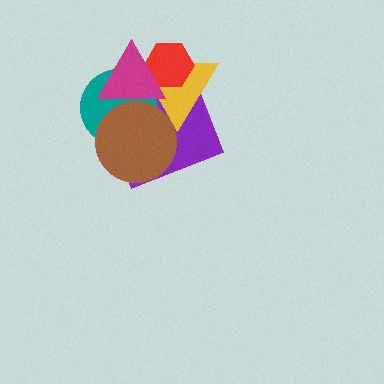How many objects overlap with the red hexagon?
3 objects overlap with the red hexagon.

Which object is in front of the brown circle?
The magenta triangle is in front of the brown circle.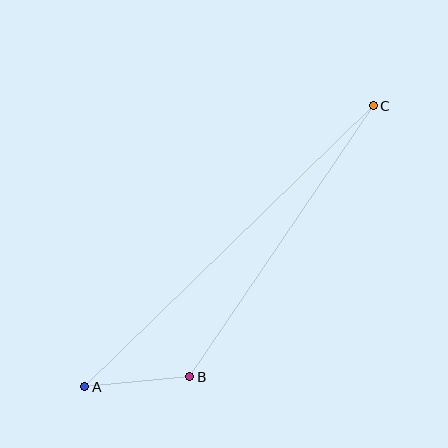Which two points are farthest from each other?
Points A and C are farthest from each other.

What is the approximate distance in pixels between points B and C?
The distance between B and C is approximately 327 pixels.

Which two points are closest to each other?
Points A and B are closest to each other.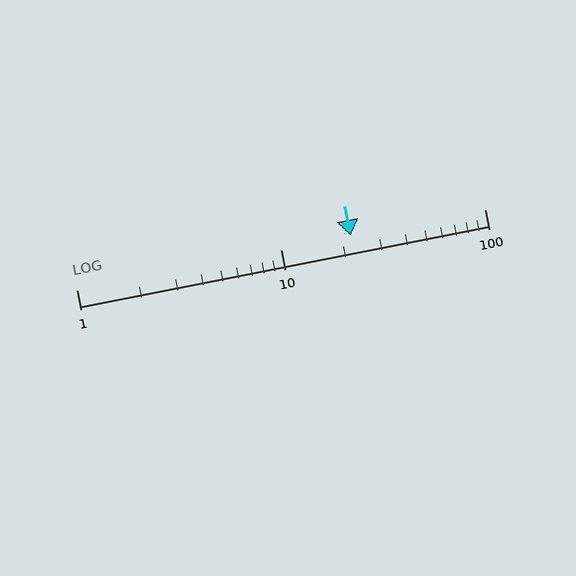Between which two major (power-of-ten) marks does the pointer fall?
The pointer is between 10 and 100.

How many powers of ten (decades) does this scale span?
The scale spans 2 decades, from 1 to 100.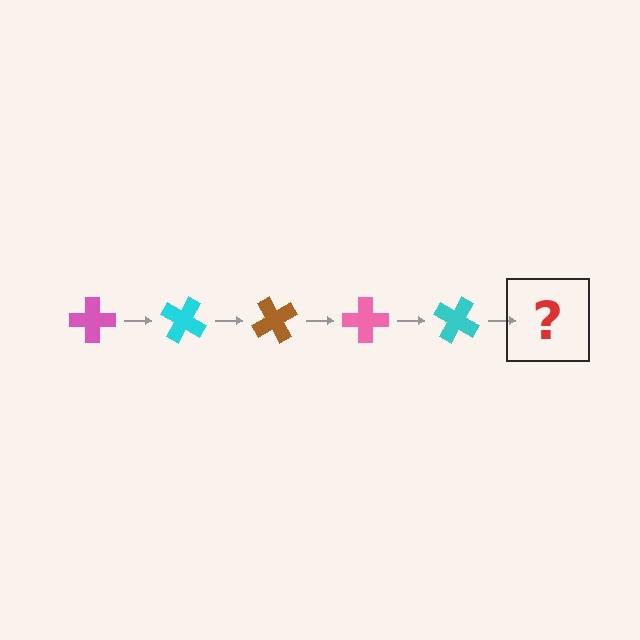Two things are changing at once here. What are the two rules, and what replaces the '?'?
The two rules are that it rotates 30 degrees each step and the color cycles through pink, cyan, and brown. The '?' should be a brown cross, rotated 150 degrees from the start.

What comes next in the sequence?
The next element should be a brown cross, rotated 150 degrees from the start.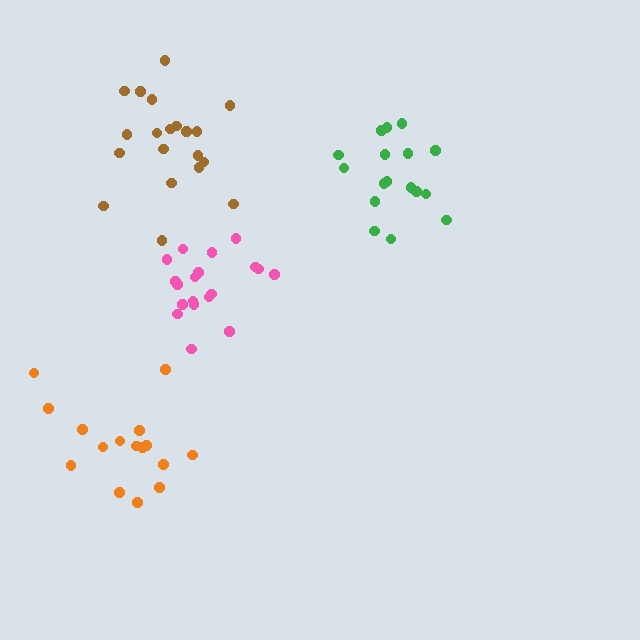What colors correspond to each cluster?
The clusters are colored: green, brown, orange, pink.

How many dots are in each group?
Group 1: 17 dots, Group 2: 20 dots, Group 3: 16 dots, Group 4: 19 dots (72 total).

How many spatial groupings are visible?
There are 4 spatial groupings.